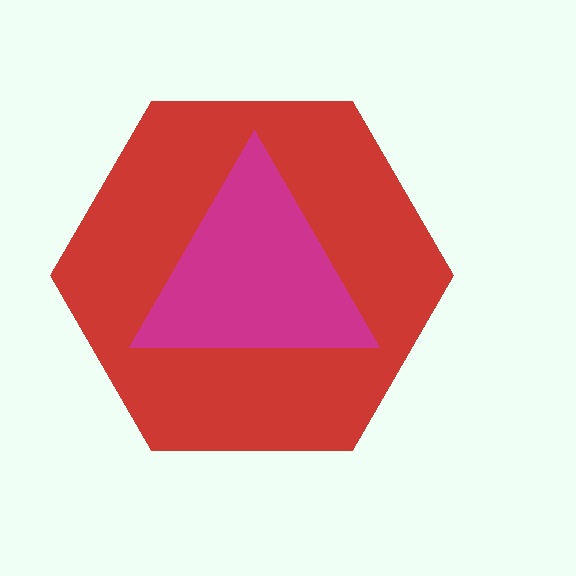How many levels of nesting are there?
2.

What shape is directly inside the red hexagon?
The magenta triangle.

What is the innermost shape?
The magenta triangle.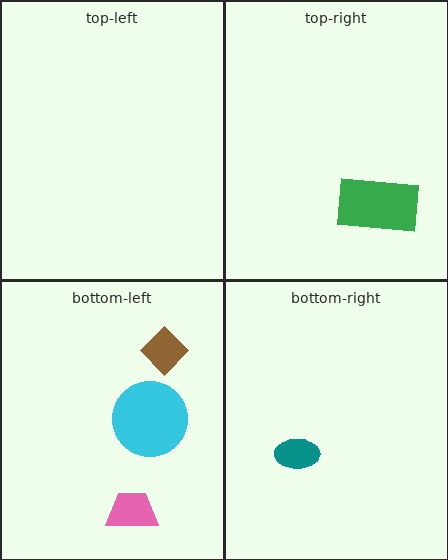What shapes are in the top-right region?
The green rectangle.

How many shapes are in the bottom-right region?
1.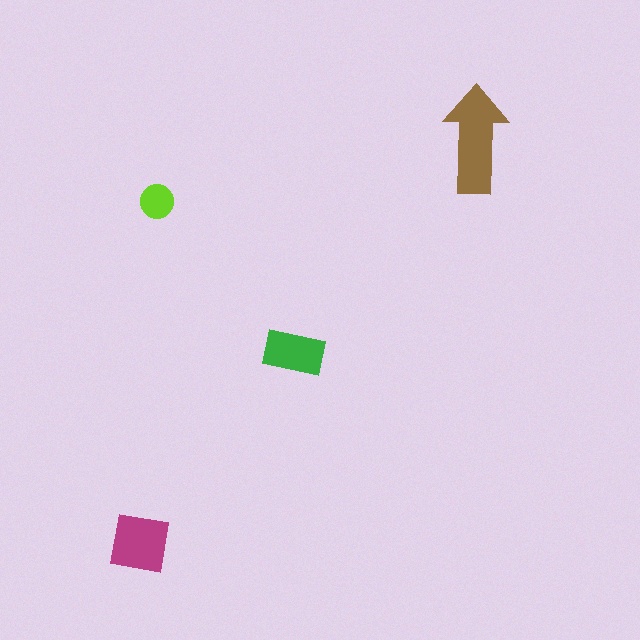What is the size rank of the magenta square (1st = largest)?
2nd.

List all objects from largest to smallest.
The brown arrow, the magenta square, the green rectangle, the lime circle.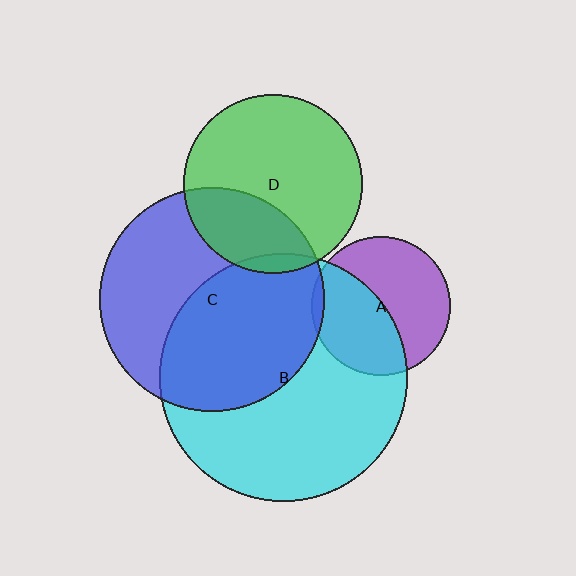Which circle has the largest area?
Circle B (cyan).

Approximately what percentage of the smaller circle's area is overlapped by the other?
Approximately 5%.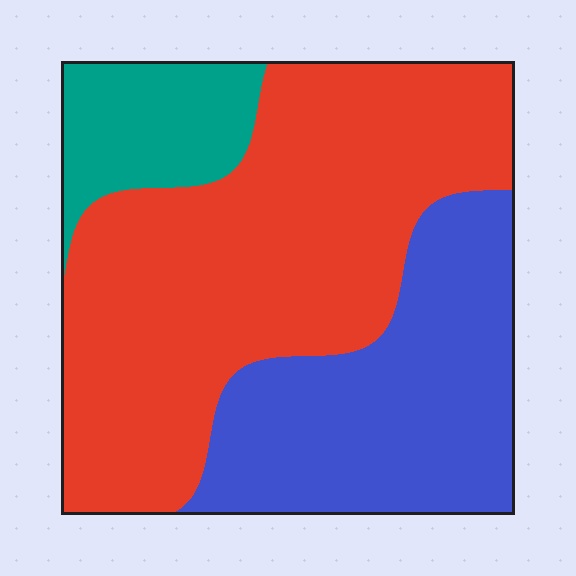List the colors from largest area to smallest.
From largest to smallest: red, blue, teal.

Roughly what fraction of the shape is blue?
Blue takes up between a sixth and a third of the shape.